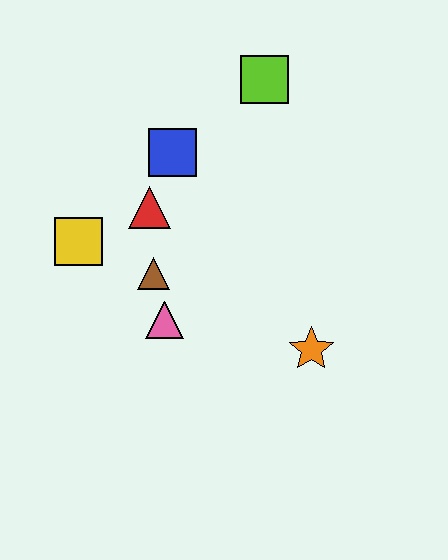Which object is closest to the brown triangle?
The pink triangle is closest to the brown triangle.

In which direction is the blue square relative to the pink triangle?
The blue square is above the pink triangle.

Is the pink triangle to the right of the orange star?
No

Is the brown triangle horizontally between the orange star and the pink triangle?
No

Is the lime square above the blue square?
Yes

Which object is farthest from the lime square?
The orange star is farthest from the lime square.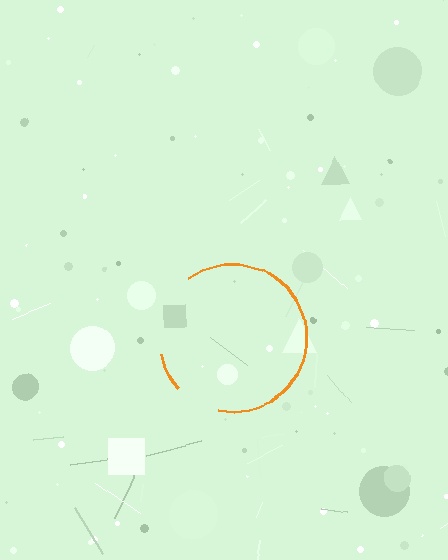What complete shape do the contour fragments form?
The contour fragments form a circle.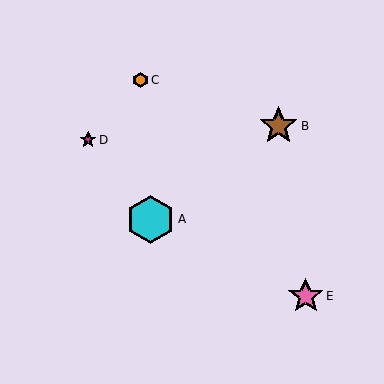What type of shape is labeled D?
Shape D is a magenta star.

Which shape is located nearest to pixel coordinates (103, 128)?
The magenta star (labeled D) at (88, 140) is nearest to that location.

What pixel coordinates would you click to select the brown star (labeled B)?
Click at (278, 126) to select the brown star B.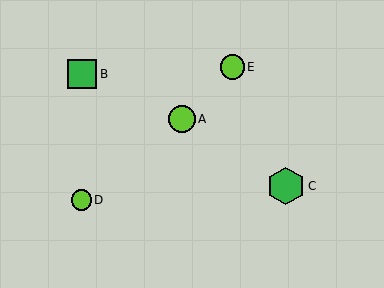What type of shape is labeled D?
Shape D is a lime circle.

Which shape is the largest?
The green hexagon (labeled C) is the largest.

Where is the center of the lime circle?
The center of the lime circle is at (182, 119).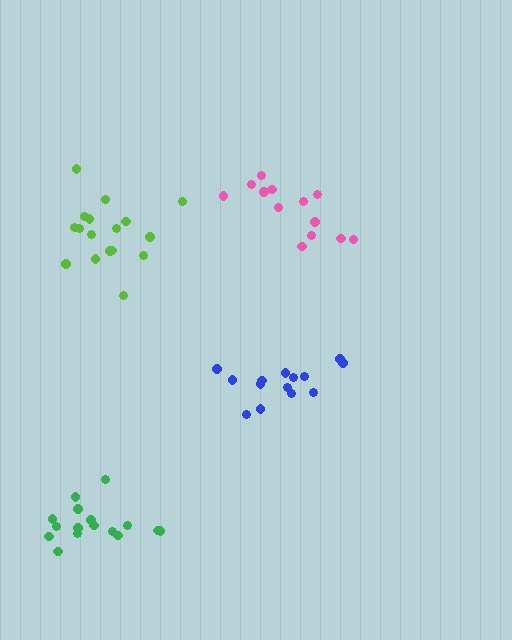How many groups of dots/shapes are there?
There are 4 groups.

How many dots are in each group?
Group 1: 14 dots, Group 2: 18 dots, Group 3: 16 dots, Group 4: 13 dots (61 total).